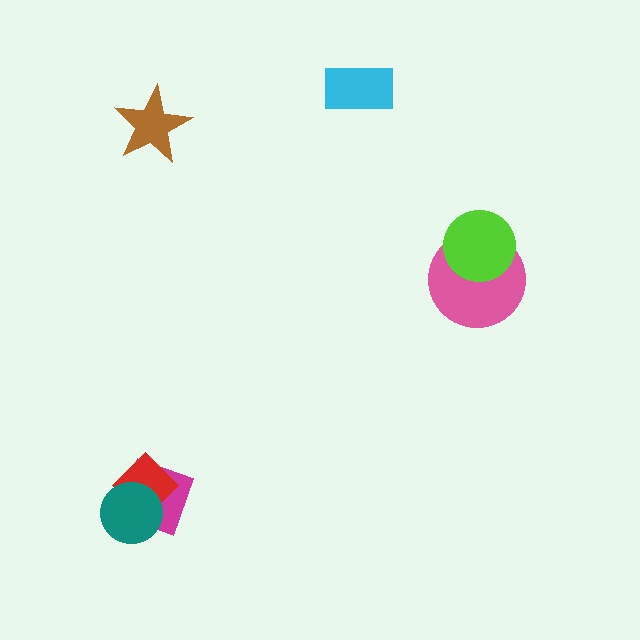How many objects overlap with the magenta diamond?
2 objects overlap with the magenta diamond.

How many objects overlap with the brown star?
0 objects overlap with the brown star.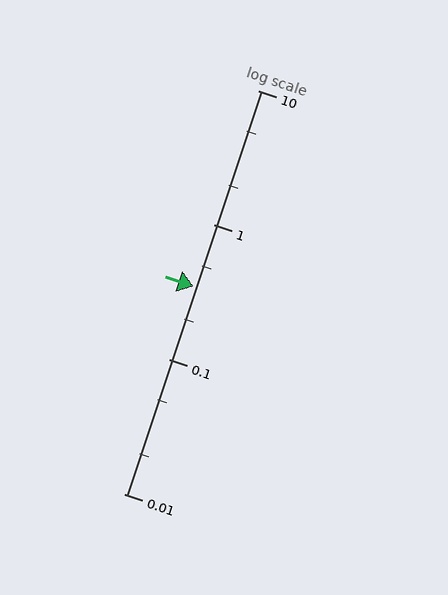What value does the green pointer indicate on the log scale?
The pointer indicates approximately 0.35.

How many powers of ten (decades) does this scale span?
The scale spans 3 decades, from 0.01 to 10.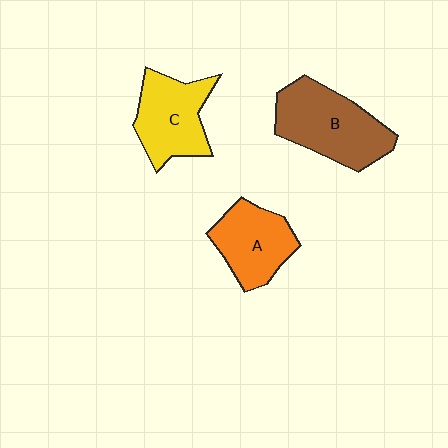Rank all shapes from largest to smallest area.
From largest to smallest: B (brown), C (yellow), A (orange).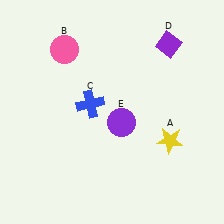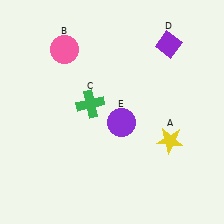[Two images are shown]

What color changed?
The cross (C) changed from blue in Image 1 to green in Image 2.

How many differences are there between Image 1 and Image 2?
There is 1 difference between the two images.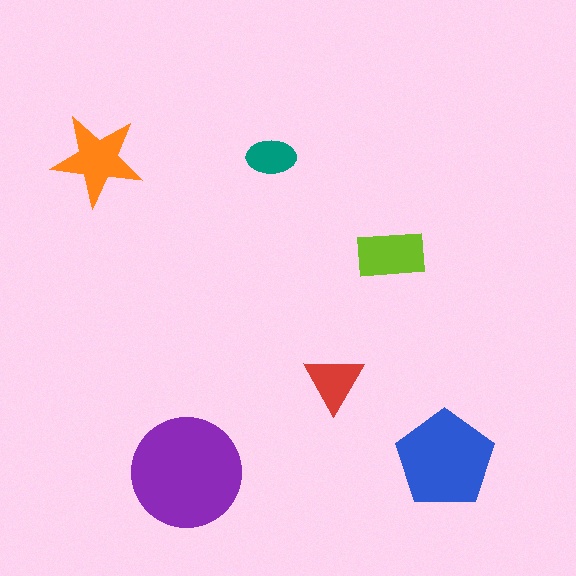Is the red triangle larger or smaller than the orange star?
Smaller.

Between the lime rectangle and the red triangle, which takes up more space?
The lime rectangle.